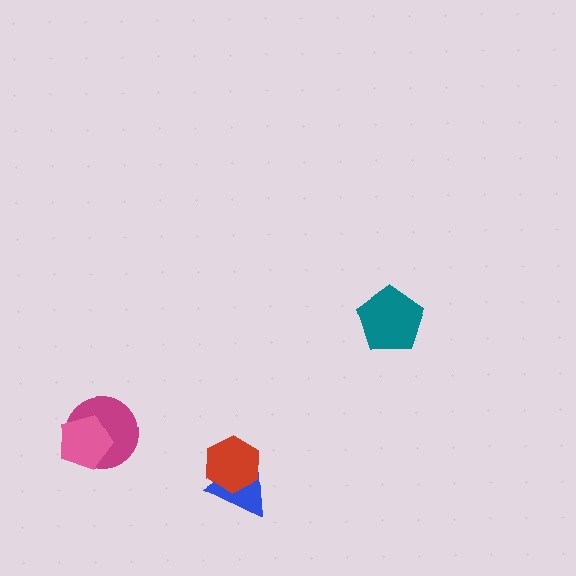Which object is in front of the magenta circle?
The pink pentagon is in front of the magenta circle.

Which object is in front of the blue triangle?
The red hexagon is in front of the blue triangle.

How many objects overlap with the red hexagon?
1 object overlaps with the red hexagon.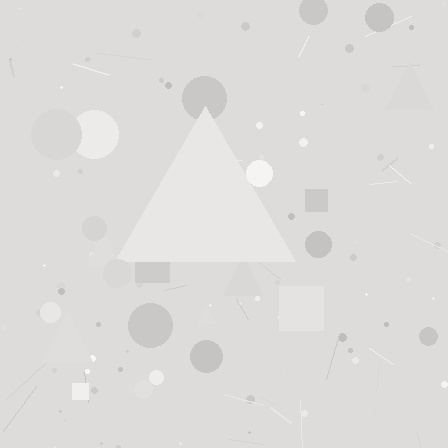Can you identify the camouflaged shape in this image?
The camouflaged shape is a triangle.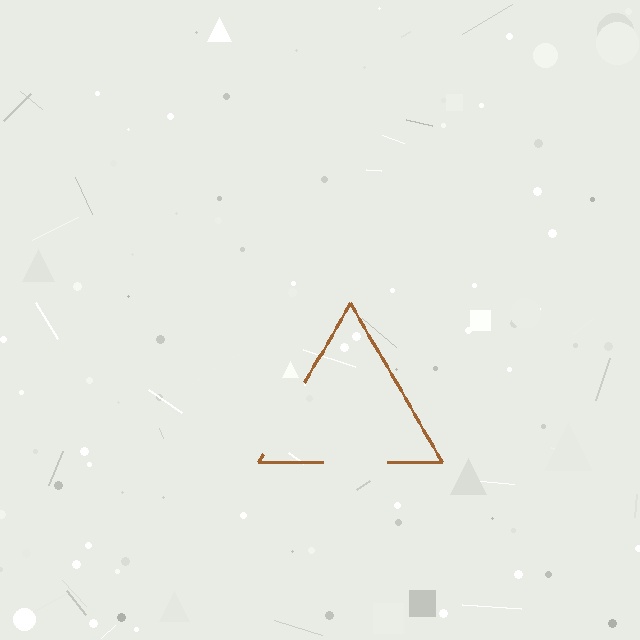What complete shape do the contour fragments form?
The contour fragments form a triangle.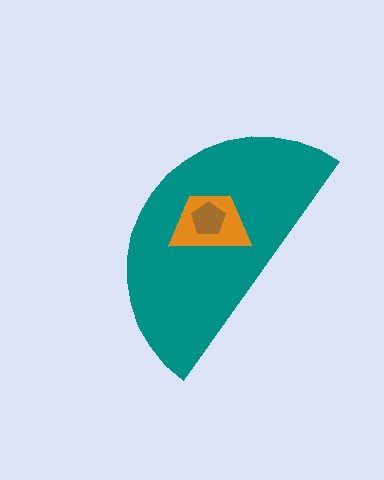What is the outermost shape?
The teal semicircle.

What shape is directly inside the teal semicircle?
The orange trapezoid.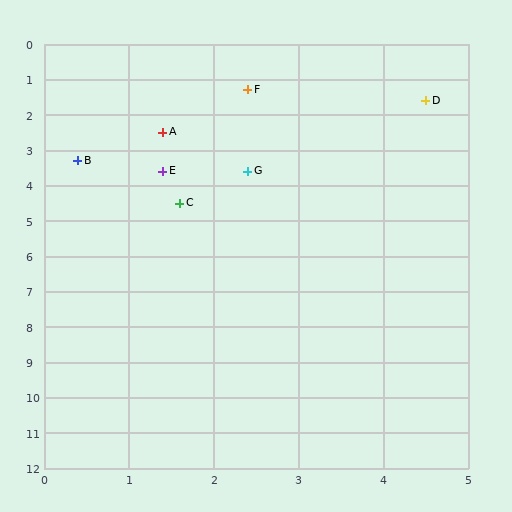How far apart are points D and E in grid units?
Points D and E are about 3.7 grid units apart.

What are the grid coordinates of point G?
Point G is at approximately (2.4, 3.6).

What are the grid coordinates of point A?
Point A is at approximately (1.4, 2.5).